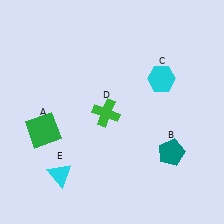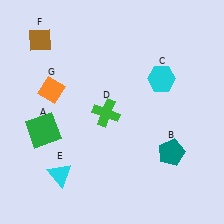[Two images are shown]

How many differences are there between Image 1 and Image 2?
There are 2 differences between the two images.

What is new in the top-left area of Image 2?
An orange diamond (G) was added in the top-left area of Image 2.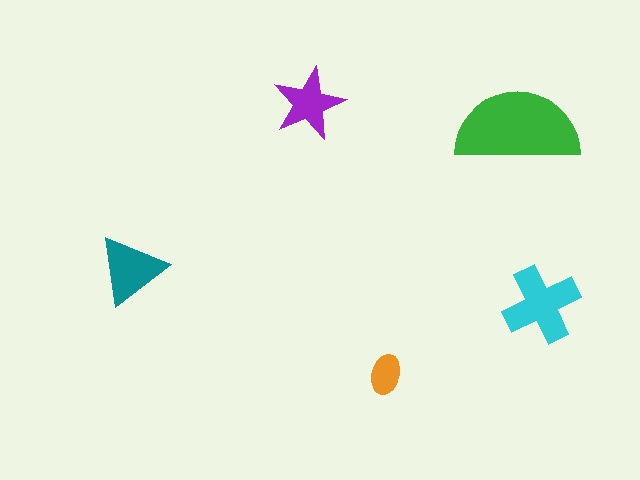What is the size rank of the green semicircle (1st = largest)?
1st.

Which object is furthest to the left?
The teal triangle is leftmost.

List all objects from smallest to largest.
The orange ellipse, the purple star, the teal triangle, the cyan cross, the green semicircle.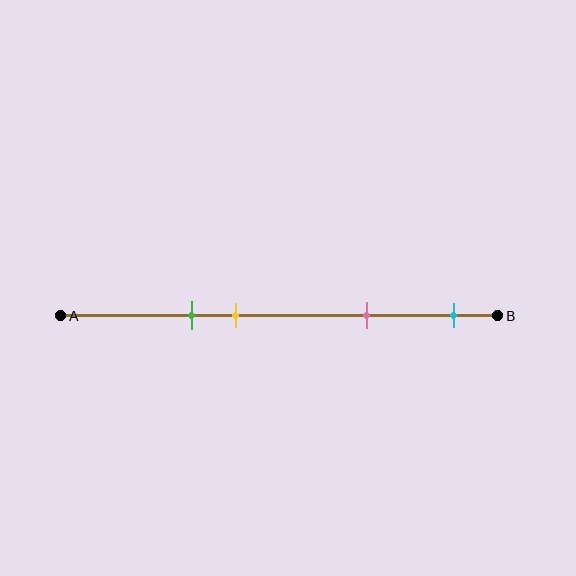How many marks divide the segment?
There are 4 marks dividing the segment.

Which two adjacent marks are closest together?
The green and yellow marks are the closest adjacent pair.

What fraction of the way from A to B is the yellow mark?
The yellow mark is approximately 40% (0.4) of the way from A to B.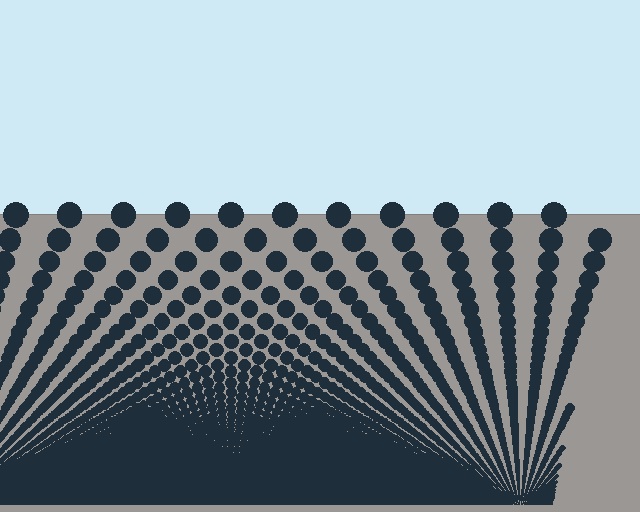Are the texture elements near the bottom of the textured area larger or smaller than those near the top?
Smaller. The gradient is inverted — elements near the bottom are smaller and denser.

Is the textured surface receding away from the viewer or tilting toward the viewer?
The surface appears to tilt toward the viewer. Texture elements get larger and sparser toward the top.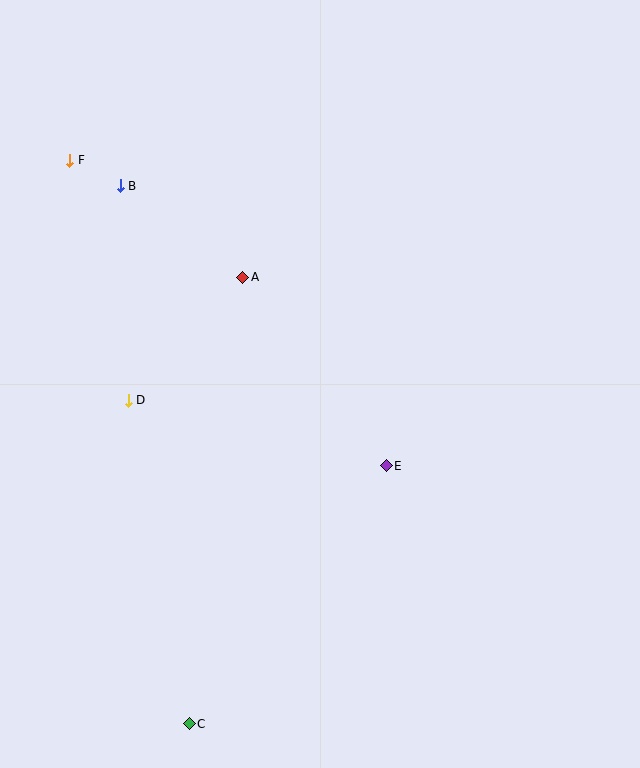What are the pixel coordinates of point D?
Point D is at (128, 400).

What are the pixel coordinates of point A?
Point A is at (243, 277).